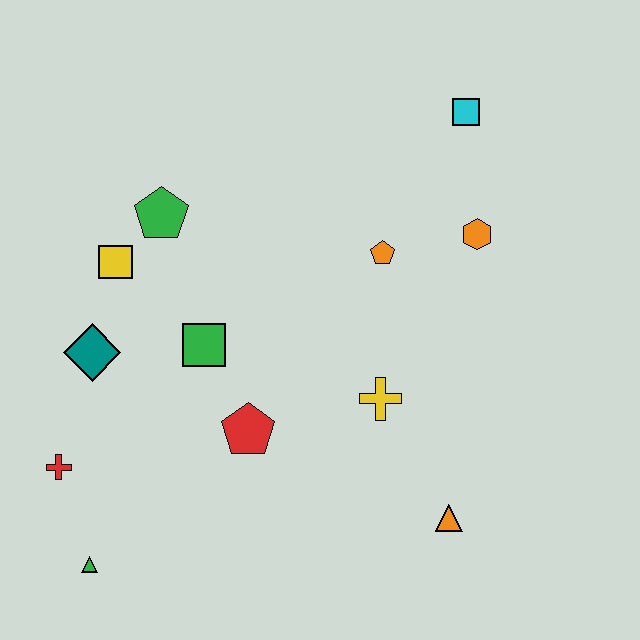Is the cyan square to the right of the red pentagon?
Yes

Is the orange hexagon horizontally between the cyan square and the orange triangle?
No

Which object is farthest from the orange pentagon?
The green triangle is farthest from the orange pentagon.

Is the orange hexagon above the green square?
Yes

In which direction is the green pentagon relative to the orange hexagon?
The green pentagon is to the left of the orange hexagon.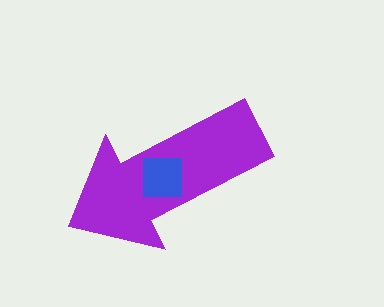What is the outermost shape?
The purple arrow.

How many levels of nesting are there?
2.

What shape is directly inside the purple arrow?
The blue square.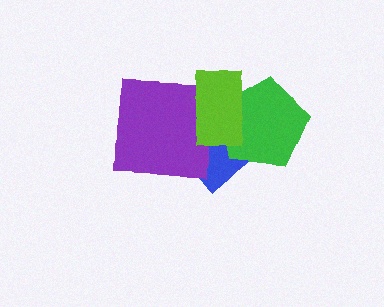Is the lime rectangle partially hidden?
No, no other shape covers it.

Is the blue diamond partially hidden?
Yes, it is partially covered by another shape.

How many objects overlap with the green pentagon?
2 objects overlap with the green pentagon.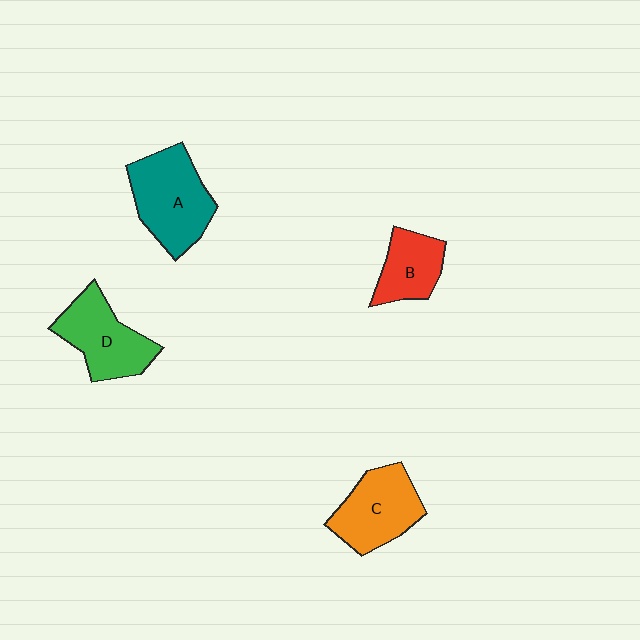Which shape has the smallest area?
Shape B (red).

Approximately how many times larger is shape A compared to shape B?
Approximately 1.6 times.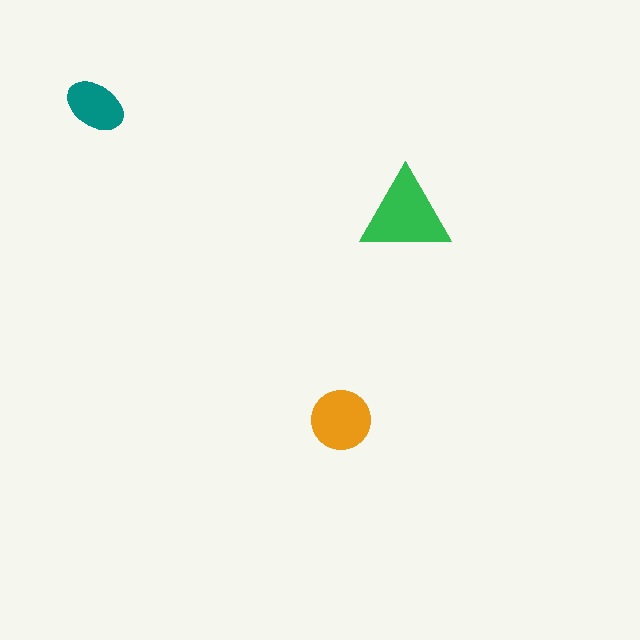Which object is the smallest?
The teal ellipse.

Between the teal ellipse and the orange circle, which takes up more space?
The orange circle.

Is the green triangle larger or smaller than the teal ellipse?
Larger.